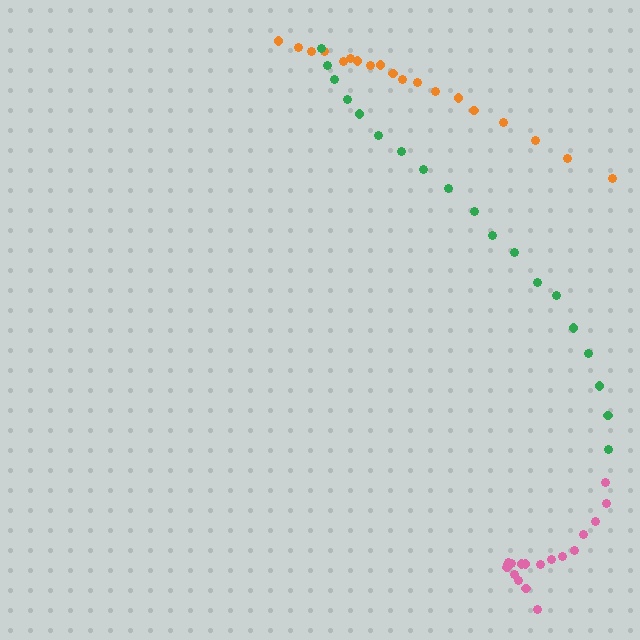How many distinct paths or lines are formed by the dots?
There are 3 distinct paths.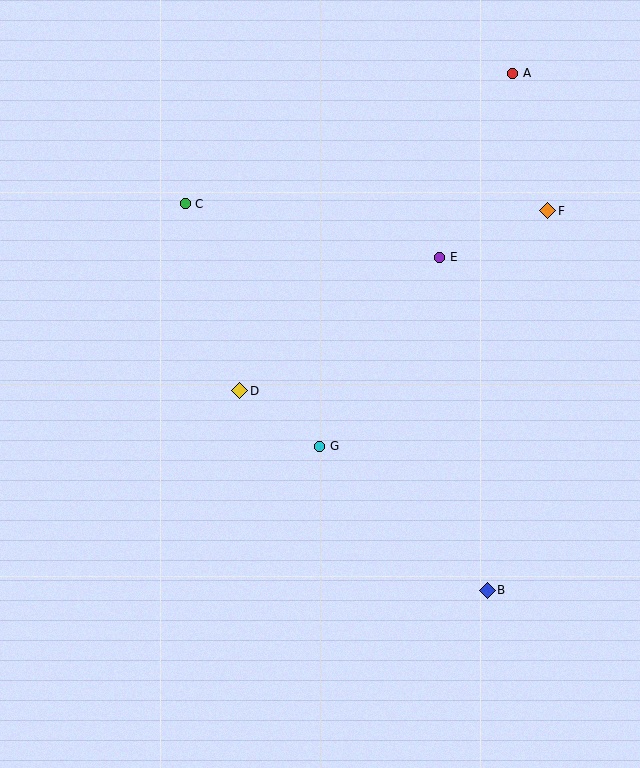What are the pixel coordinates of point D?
Point D is at (240, 391).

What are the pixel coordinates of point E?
Point E is at (440, 257).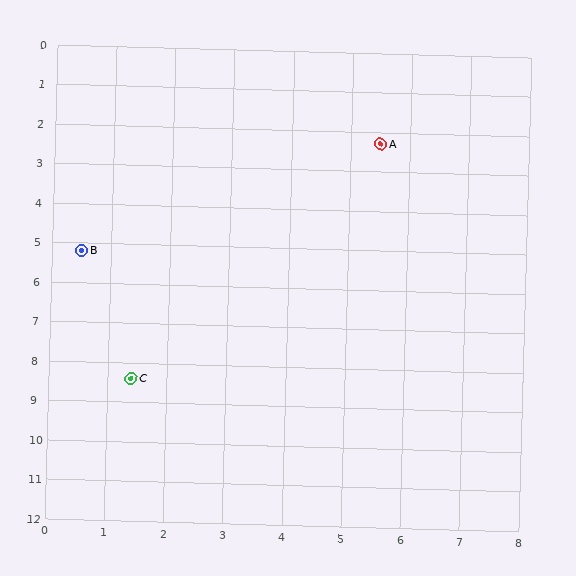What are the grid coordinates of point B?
Point B is at approximately (0.5, 5.2).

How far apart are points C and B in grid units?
Points C and B are about 3.3 grid units apart.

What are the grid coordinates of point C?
Point C is at approximately (1.4, 8.4).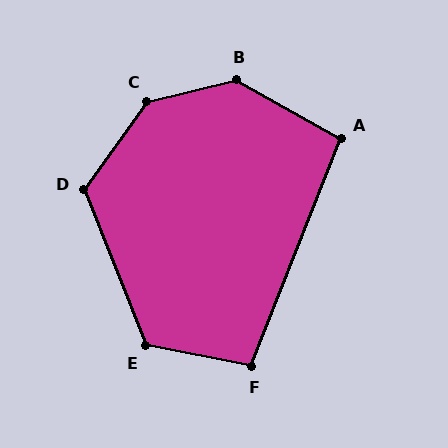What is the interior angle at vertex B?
Approximately 137 degrees (obtuse).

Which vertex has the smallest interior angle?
A, at approximately 98 degrees.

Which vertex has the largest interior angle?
C, at approximately 139 degrees.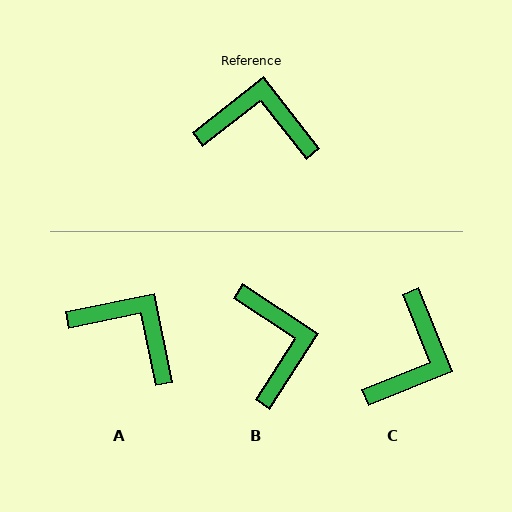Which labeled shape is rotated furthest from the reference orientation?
C, about 106 degrees away.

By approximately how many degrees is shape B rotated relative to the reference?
Approximately 71 degrees clockwise.